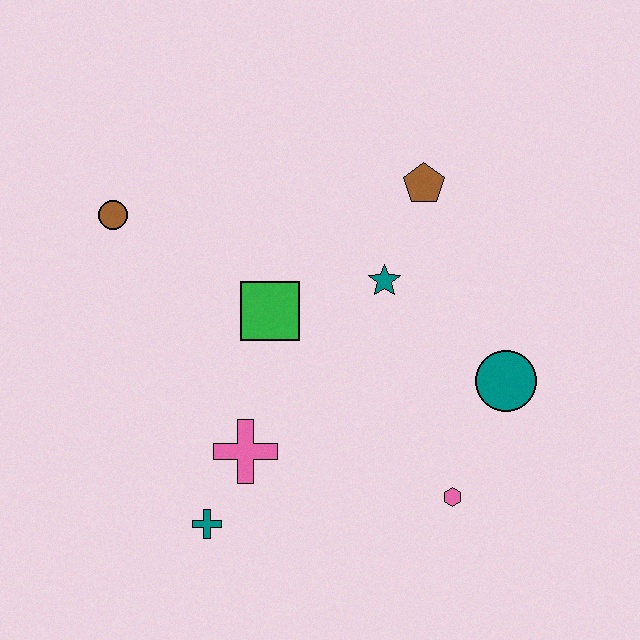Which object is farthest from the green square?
The pink hexagon is farthest from the green square.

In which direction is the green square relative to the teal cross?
The green square is above the teal cross.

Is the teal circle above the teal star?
No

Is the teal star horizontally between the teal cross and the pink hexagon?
Yes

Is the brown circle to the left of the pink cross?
Yes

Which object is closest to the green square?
The teal star is closest to the green square.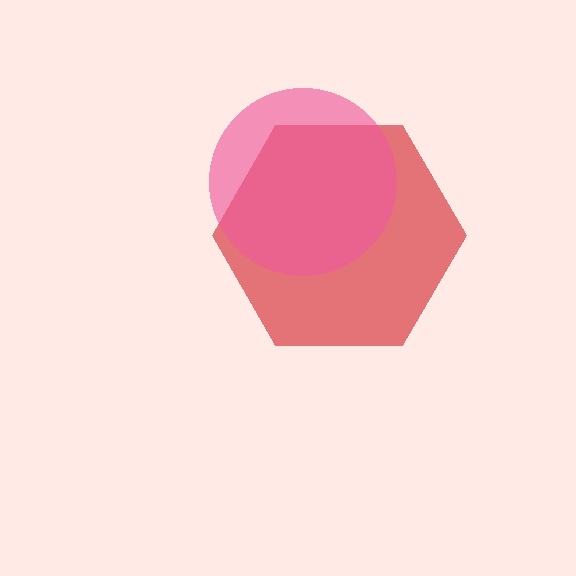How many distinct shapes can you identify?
There are 2 distinct shapes: a red hexagon, a pink circle.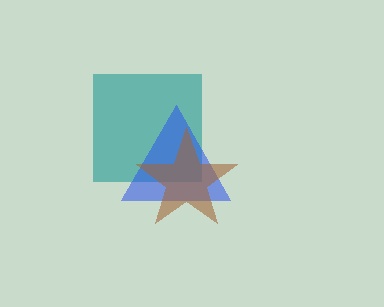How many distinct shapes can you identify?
There are 3 distinct shapes: a teal square, a blue triangle, a brown star.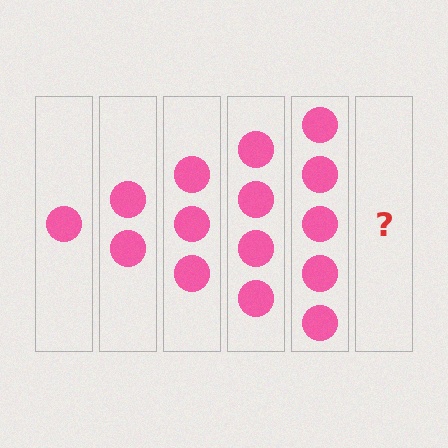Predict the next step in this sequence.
The next step is 6 circles.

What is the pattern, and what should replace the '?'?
The pattern is that each step adds one more circle. The '?' should be 6 circles.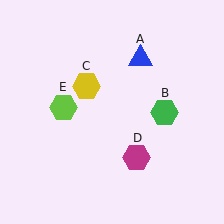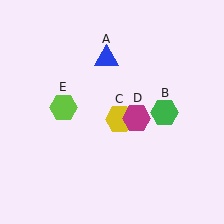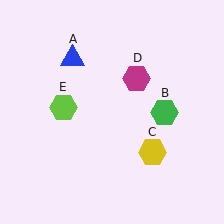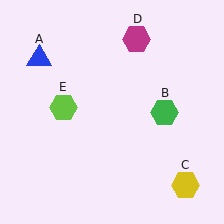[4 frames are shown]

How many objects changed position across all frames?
3 objects changed position: blue triangle (object A), yellow hexagon (object C), magenta hexagon (object D).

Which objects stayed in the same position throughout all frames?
Green hexagon (object B) and lime hexagon (object E) remained stationary.